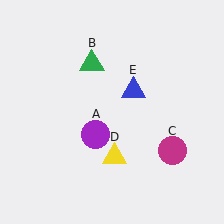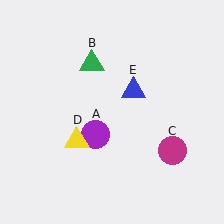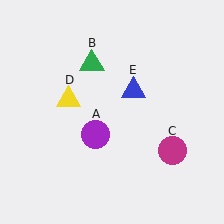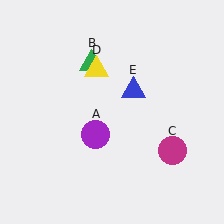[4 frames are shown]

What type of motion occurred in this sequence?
The yellow triangle (object D) rotated clockwise around the center of the scene.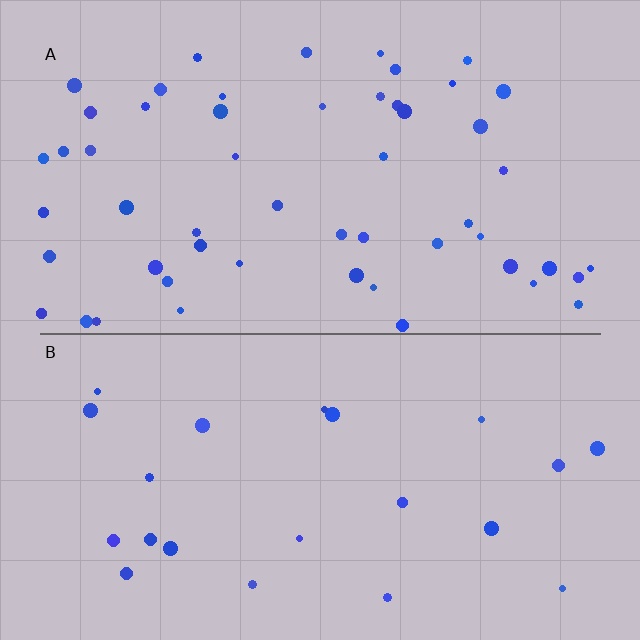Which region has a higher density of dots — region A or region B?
A (the top).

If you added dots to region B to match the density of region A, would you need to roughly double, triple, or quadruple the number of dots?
Approximately double.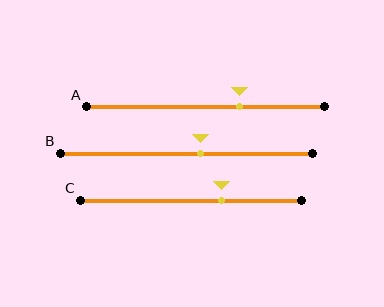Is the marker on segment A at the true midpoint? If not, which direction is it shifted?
No, the marker on segment A is shifted to the right by about 14% of the segment length.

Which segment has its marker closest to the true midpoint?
Segment B has its marker closest to the true midpoint.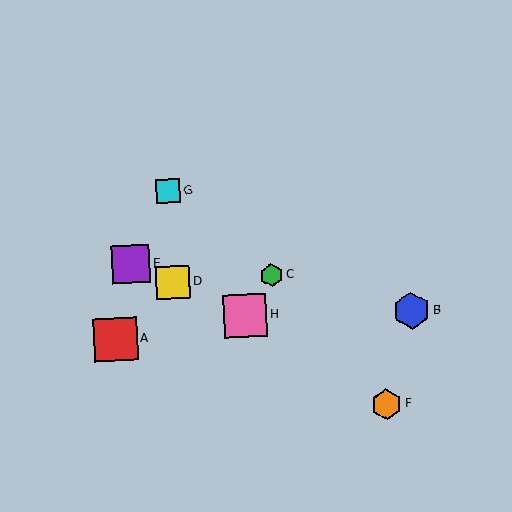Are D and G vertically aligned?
Yes, both are at x≈173.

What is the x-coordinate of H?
Object H is at x≈245.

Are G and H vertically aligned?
No, G is at x≈168 and H is at x≈245.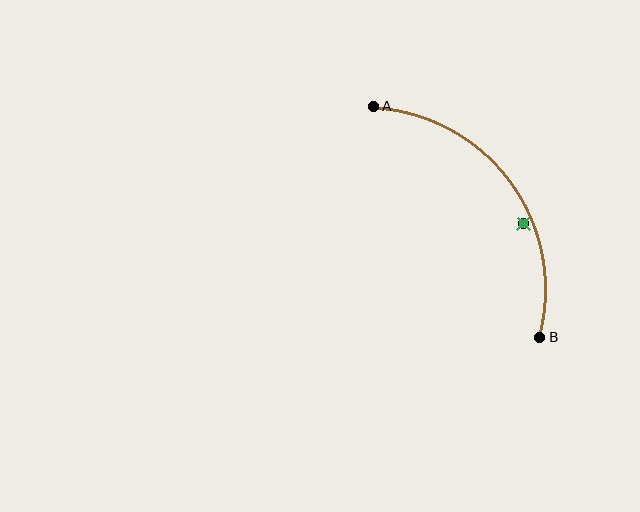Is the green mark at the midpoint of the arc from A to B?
No — the green mark does not lie on the arc at all. It sits slightly inside the curve.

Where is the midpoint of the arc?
The arc midpoint is the point on the curve farthest from the straight line joining A and B. It sits above and to the right of that line.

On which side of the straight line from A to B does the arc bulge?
The arc bulges above and to the right of the straight line connecting A and B.